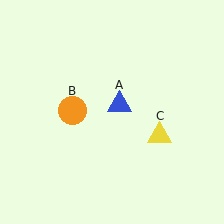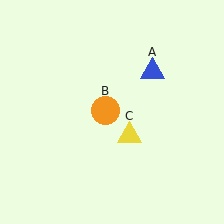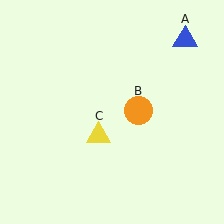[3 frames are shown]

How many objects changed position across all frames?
3 objects changed position: blue triangle (object A), orange circle (object B), yellow triangle (object C).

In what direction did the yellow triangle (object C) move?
The yellow triangle (object C) moved left.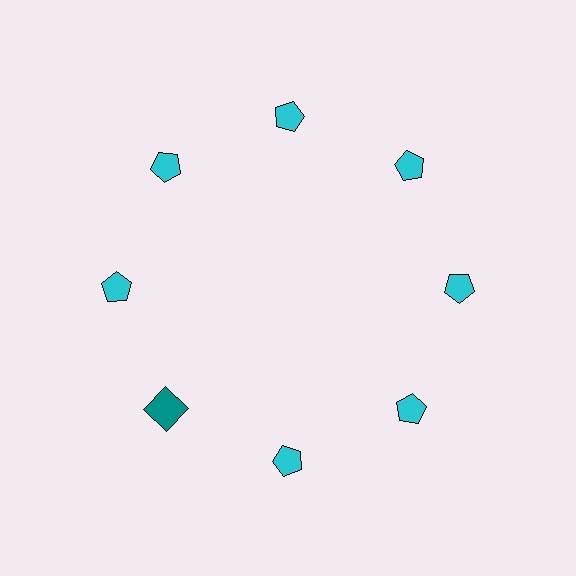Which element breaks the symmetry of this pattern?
The teal square at roughly the 8 o'clock position breaks the symmetry. All other shapes are cyan pentagons.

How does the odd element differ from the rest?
It differs in both color (teal instead of cyan) and shape (square instead of pentagon).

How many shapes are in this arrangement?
There are 8 shapes arranged in a ring pattern.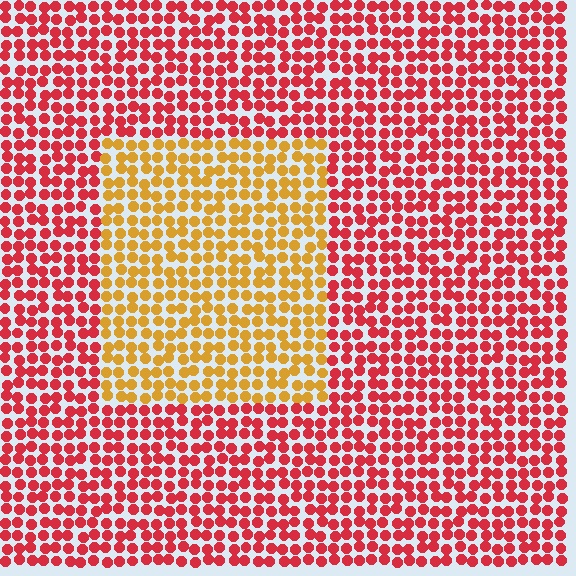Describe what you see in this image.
The image is filled with small red elements in a uniform arrangement. A rectangle-shaped region is visible where the elements are tinted to a slightly different hue, forming a subtle color boundary.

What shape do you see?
I see a rectangle.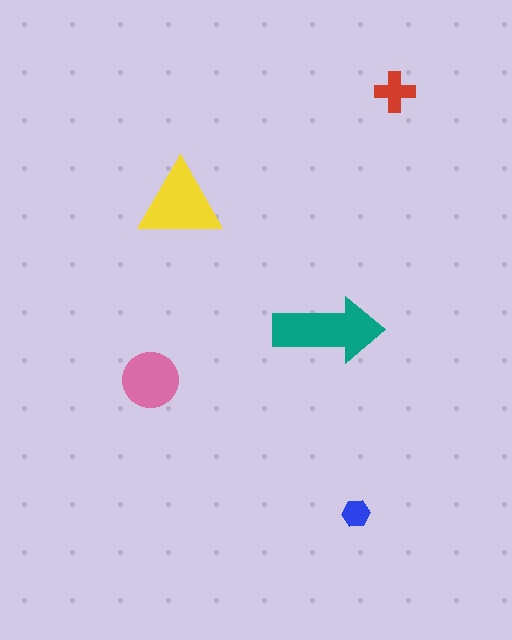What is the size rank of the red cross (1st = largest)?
4th.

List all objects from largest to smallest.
The teal arrow, the yellow triangle, the pink circle, the red cross, the blue hexagon.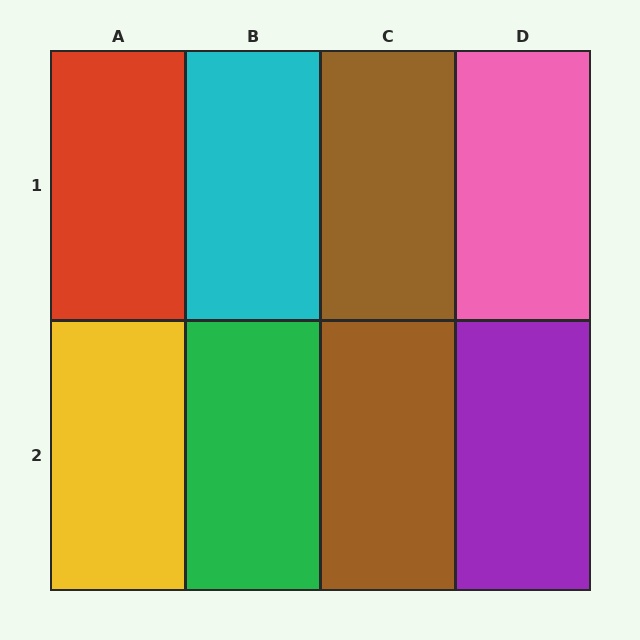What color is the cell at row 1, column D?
Pink.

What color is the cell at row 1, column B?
Cyan.